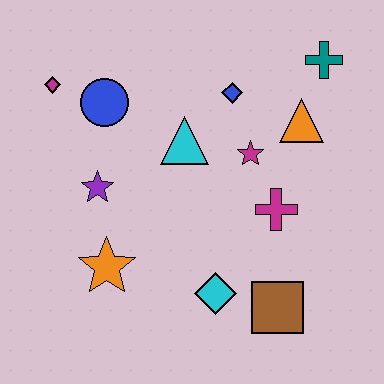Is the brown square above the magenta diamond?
No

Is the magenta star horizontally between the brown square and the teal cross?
No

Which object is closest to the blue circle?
The magenta diamond is closest to the blue circle.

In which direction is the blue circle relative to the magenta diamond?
The blue circle is to the right of the magenta diamond.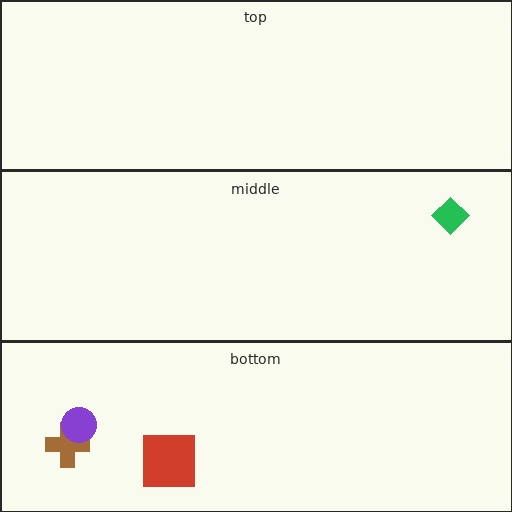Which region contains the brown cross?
The bottom region.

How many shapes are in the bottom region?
3.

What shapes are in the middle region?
The green diamond.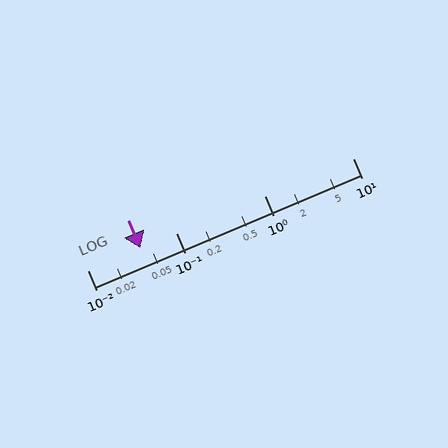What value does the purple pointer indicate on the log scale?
The pointer indicates approximately 0.04.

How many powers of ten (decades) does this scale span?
The scale spans 3 decades, from 0.01 to 10.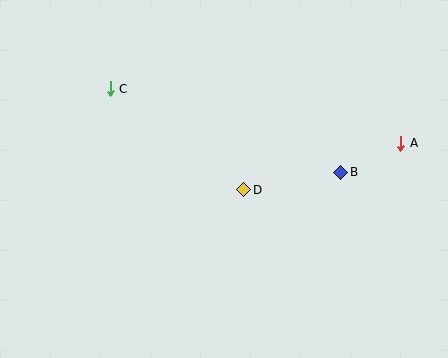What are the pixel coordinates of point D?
Point D is at (244, 190).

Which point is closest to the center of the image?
Point D at (244, 190) is closest to the center.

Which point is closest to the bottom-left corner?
Point C is closest to the bottom-left corner.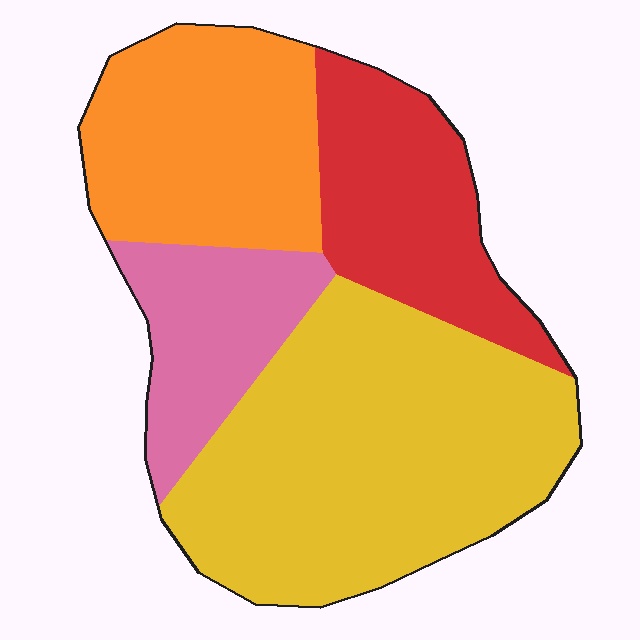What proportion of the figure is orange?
Orange covers 24% of the figure.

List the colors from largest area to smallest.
From largest to smallest: yellow, orange, red, pink.